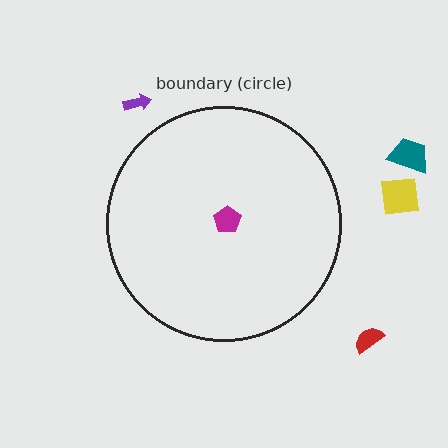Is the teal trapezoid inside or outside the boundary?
Outside.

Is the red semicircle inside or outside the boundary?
Outside.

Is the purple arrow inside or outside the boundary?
Outside.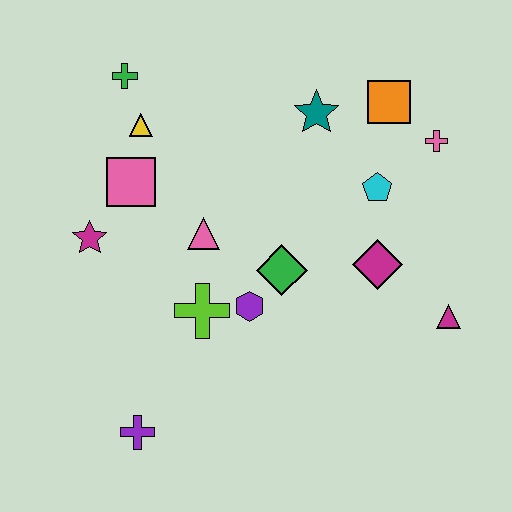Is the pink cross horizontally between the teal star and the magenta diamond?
No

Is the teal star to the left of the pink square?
No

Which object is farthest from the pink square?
The magenta triangle is farthest from the pink square.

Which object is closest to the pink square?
The yellow triangle is closest to the pink square.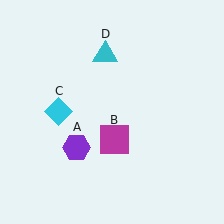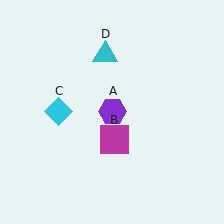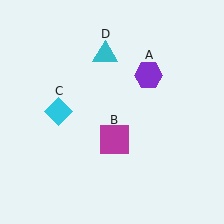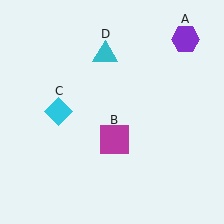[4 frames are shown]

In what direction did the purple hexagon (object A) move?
The purple hexagon (object A) moved up and to the right.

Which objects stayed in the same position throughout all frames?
Magenta square (object B) and cyan diamond (object C) and cyan triangle (object D) remained stationary.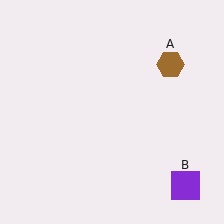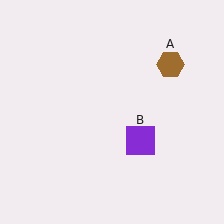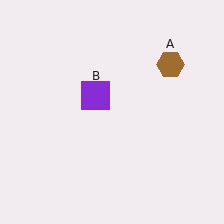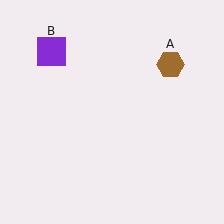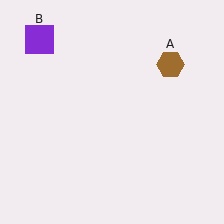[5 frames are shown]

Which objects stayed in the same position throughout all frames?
Brown hexagon (object A) remained stationary.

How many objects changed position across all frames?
1 object changed position: purple square (object B).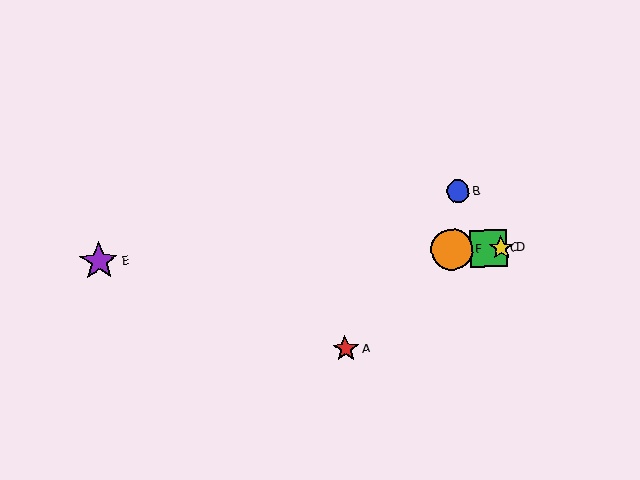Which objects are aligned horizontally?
Objects C, D, E, F are aligned horizontally.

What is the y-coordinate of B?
Object B is at y≈191.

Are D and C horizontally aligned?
Yes, both are at y≈248.